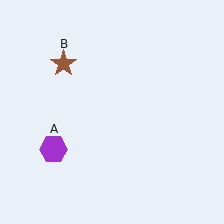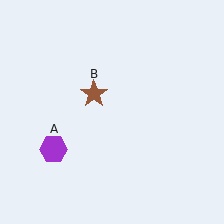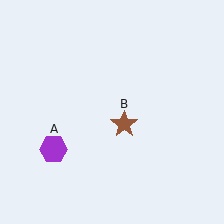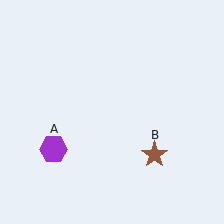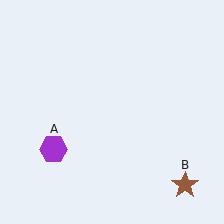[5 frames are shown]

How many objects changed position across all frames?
1 object changed position: brown star (object B).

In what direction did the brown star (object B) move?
The brown star (object B) moved down and to the right.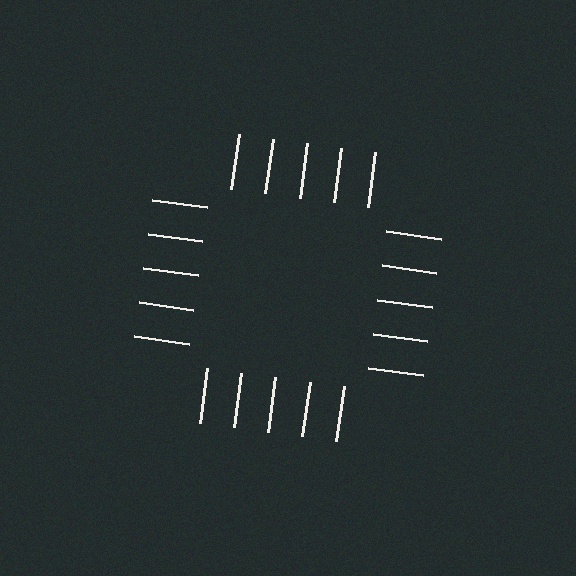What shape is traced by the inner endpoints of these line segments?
An illusory square — the line segments terminate on its edges but no continuous stroke is drawn.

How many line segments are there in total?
20 — 5 along each of the 4 edges.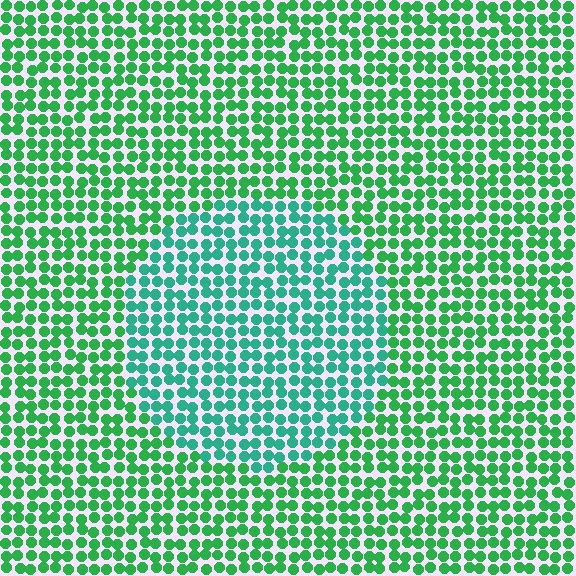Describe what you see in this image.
The image is filled with small green elements in a uniform arrangement. A circle-shaped region is visible where the elements are tinted to a slightly different hue, forming a subtle color boundary.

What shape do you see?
I see a circle.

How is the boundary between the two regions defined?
The boundary is defined purely by a slight shift in hue (about 30 degrees). Spacing, size, and orientation are identical on both sides.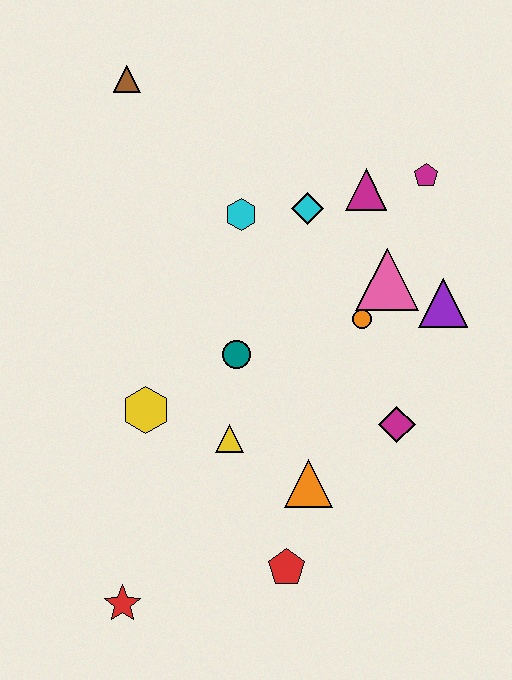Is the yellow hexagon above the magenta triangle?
No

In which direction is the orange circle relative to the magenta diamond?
The orange circle is above the magenta diamond.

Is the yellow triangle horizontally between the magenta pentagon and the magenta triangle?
No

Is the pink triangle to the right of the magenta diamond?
No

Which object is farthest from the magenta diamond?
The brown triangle is farthest from the magenta diamond.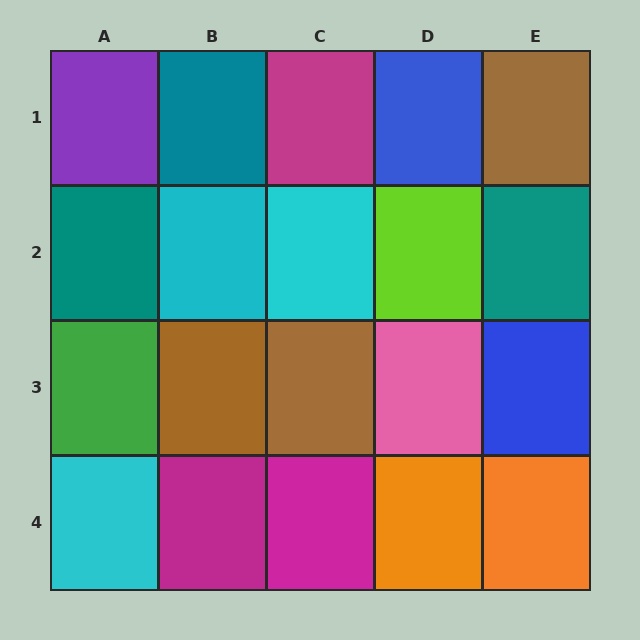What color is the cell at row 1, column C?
Magenta.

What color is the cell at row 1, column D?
Blue.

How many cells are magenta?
3 cells are magenta.